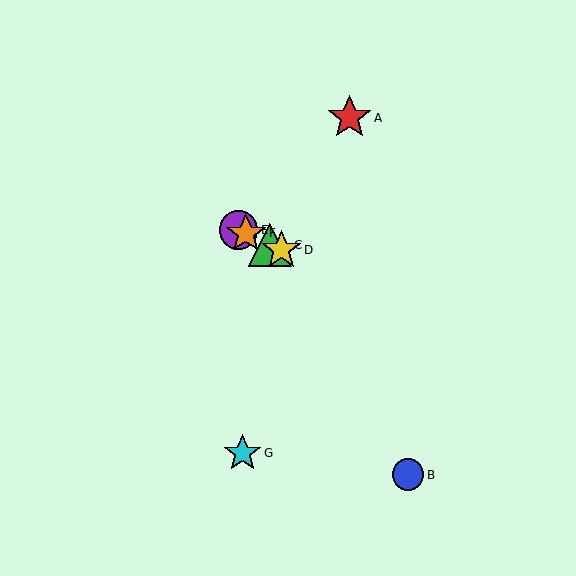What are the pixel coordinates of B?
Object B is at (408, 475).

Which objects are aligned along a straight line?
Objects C, D, E, F are aligned along a straight line.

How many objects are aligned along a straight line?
4 objects (C, D, E, F) are aligned along a straight line.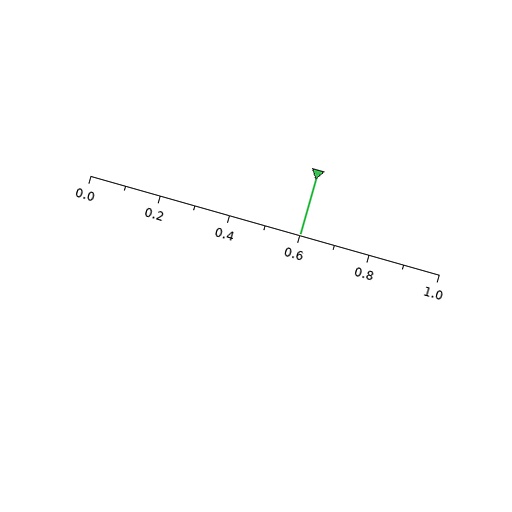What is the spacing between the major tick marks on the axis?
The major ticks are spaced 0.2 apart.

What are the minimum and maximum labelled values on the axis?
The axis runs from 0.0 to 1.0.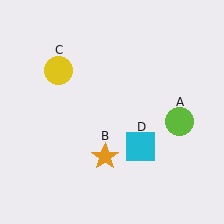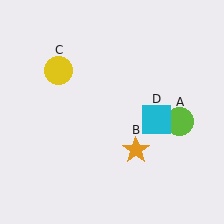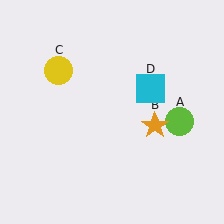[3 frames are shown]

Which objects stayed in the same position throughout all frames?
Lime circle (object A) and yellow circle (object C) remained stationary.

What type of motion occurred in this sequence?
The orange star (object B), cyan square (object D) rotated counterclockwise around the center of the scene.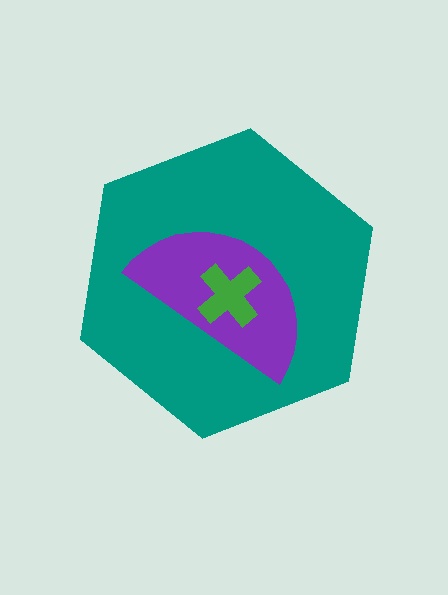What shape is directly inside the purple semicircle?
The green cross.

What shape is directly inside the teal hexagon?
The purple semicircle.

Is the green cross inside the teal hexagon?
Yes.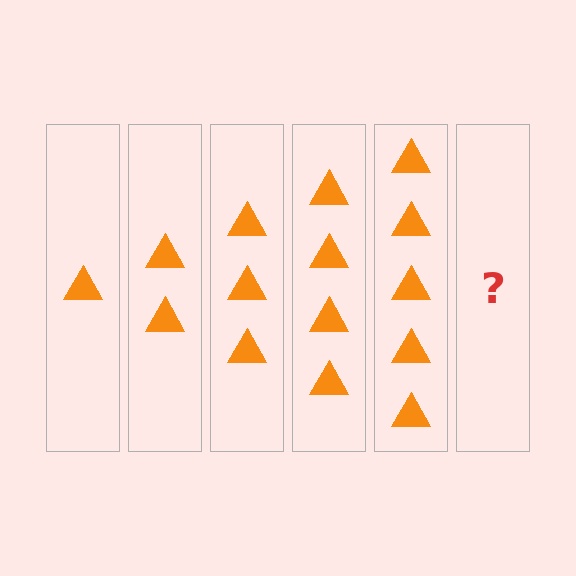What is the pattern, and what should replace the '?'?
The pattern is that each step adds one more triangle. The '?' should be 6 triangles.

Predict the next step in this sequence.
The next step is 6 triangles.